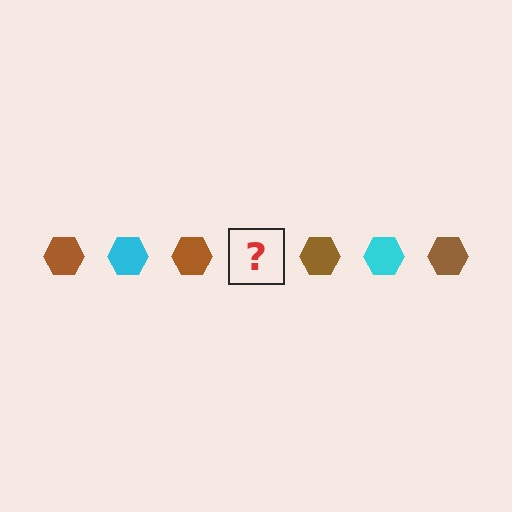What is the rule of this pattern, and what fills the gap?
The rule is that the pattern cycles through brown, cyan hexagons. The gap should be filled with a cyan hexagon.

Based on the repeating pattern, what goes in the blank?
The blank should be a cyan hexagon.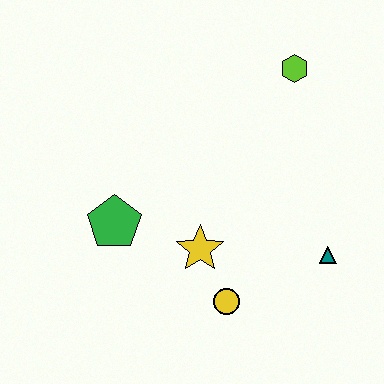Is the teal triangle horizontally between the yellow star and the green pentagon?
No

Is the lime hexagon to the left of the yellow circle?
No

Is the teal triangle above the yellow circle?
Yes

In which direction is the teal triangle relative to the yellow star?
The teal triangle is to the right of the yellow star.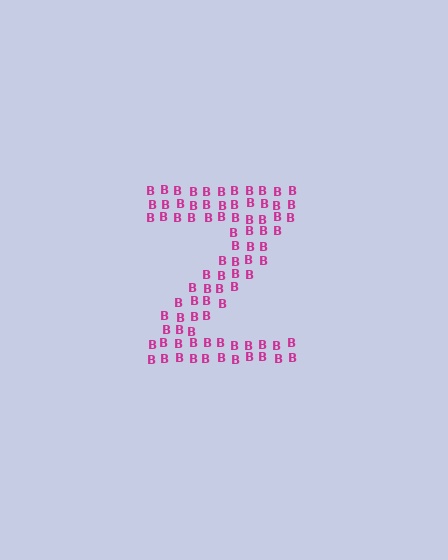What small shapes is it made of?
It is made of small letter B's.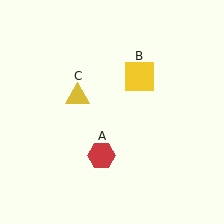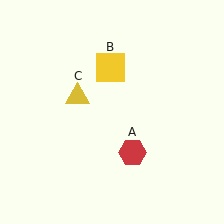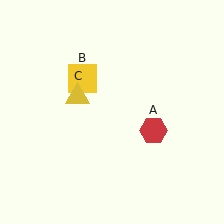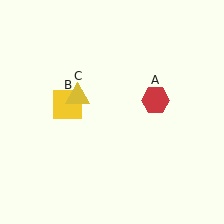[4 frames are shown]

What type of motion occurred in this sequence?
The red hexagon (object A), yellow square (object B) rotated counterclockwise around the center of the scene.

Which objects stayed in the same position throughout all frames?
Yellow triangle (object C) remained stationary.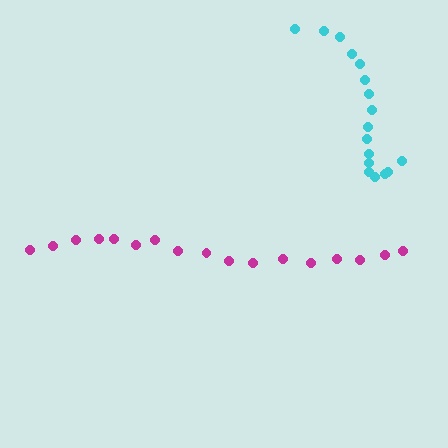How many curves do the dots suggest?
There are 2 distinct paths.